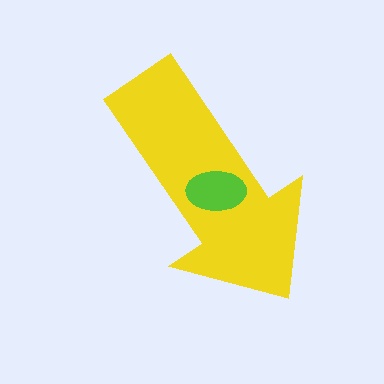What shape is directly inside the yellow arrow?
The lime ellipse.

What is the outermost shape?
The yellow arrow.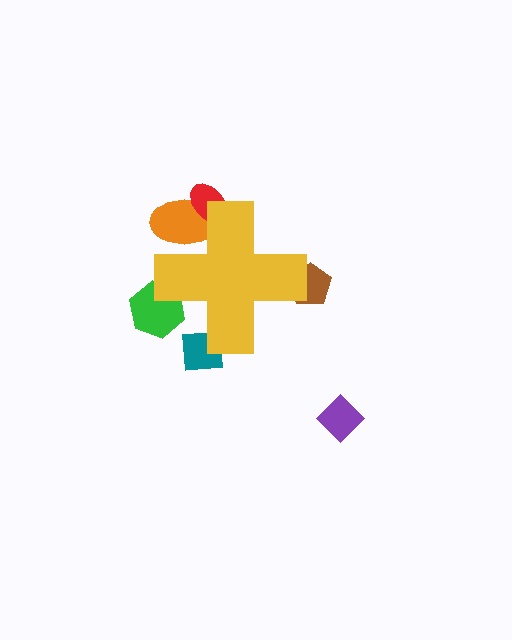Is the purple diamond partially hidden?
No, the purple diamond is fully visible.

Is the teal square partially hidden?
Yes, the teal square is partially hidden behind the yellow cross.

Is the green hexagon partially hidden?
Yes, the green hexagon is partially hidden behind the yellow cross.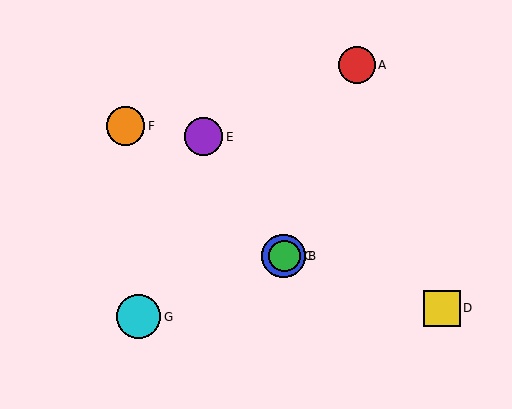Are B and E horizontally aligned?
No, B is at y≈256 and E is at y≈137.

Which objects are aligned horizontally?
Objects B, C are aligned horizontally.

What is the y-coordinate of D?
Object D is at y≈308.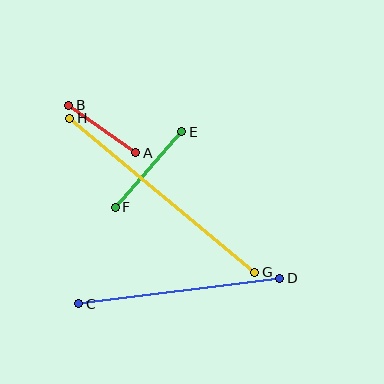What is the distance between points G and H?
The distance is approximately 241 pixels.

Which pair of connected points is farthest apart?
Points G and H are farthest apart.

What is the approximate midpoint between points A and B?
The midpoint is at approximately (102, 129) pixels.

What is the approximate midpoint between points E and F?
The midpoint is at approximately (149, 170) pixels.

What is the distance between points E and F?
The distance is approximately 100 pixels.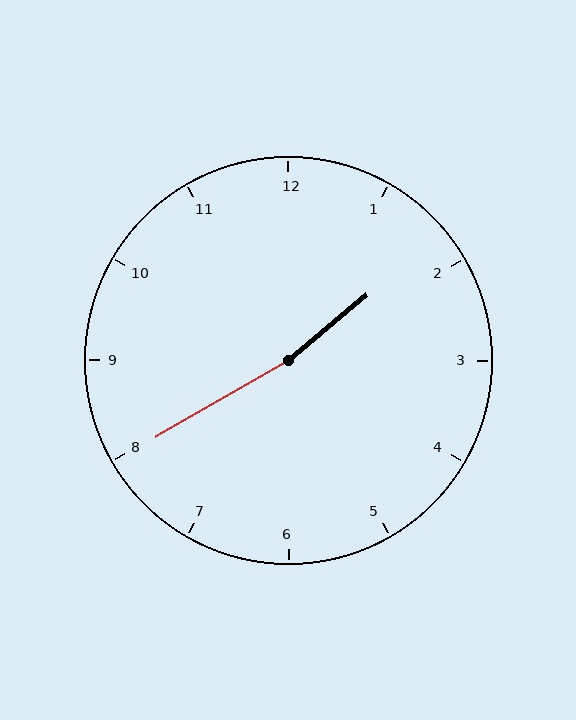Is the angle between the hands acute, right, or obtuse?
It is obtuse.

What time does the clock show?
1:40.